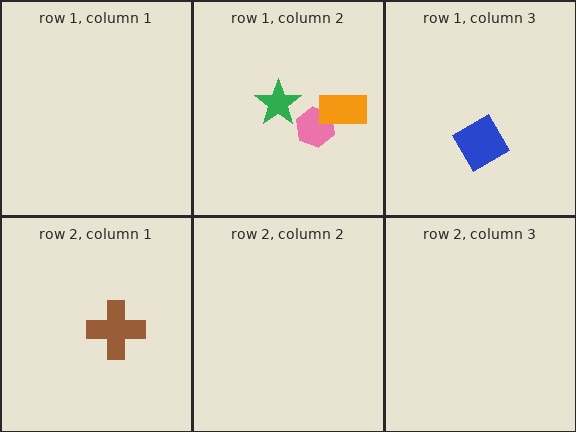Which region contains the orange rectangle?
The row 1, column 2 region.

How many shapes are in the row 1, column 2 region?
3.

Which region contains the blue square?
The row 1, column 3 region.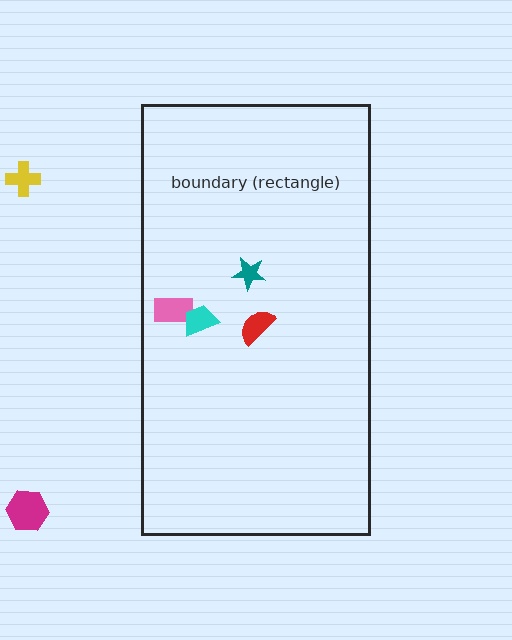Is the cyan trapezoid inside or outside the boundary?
Inside.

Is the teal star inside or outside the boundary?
Inside.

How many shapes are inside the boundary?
4 inside, 2 outside.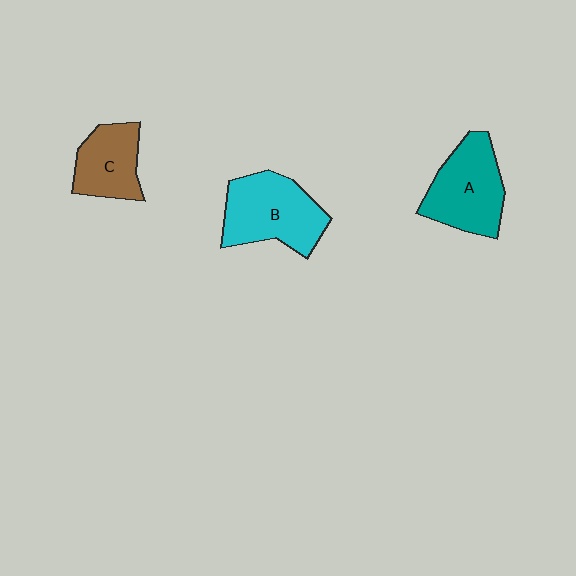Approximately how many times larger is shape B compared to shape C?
Approximately 1.4 times.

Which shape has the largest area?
Shape B (cyan).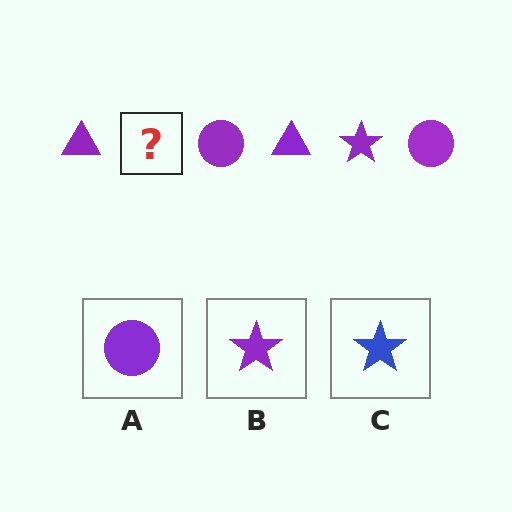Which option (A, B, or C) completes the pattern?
B.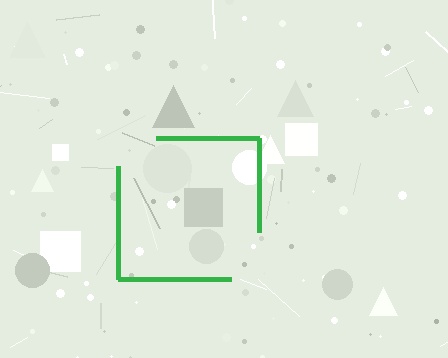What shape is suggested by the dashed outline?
The dashed outline suggests a square.